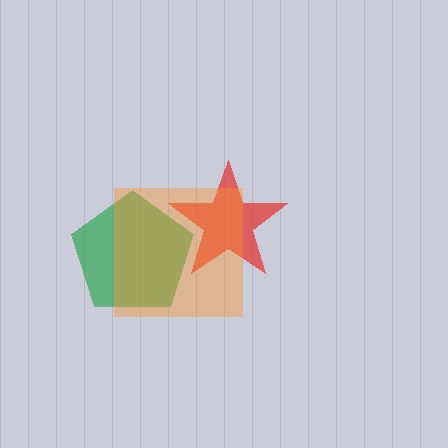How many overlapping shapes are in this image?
There are 3 overlapping shapes in the image.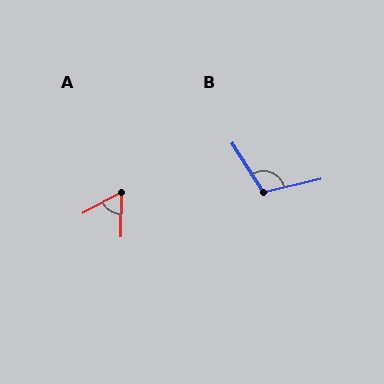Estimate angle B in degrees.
Approximately 110 degrees.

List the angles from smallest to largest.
A (61°), B (110°).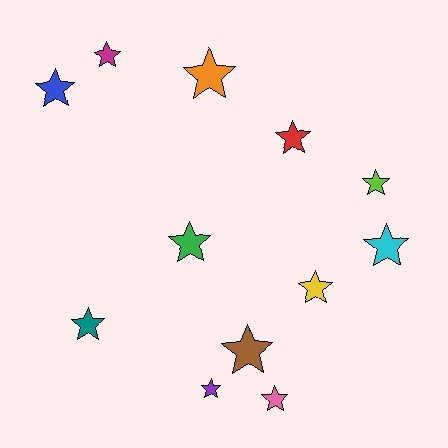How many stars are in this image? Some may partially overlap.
There are 12 stars.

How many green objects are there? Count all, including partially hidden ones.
There is 1 green object.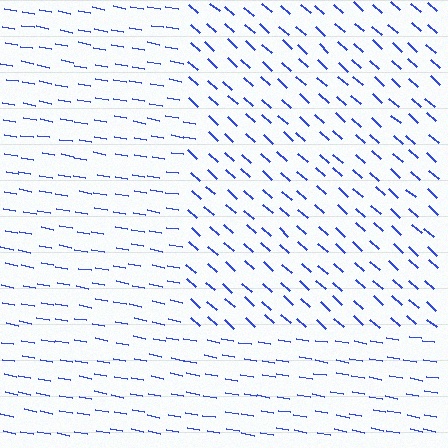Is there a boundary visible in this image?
Yes, there is a texture boundary formed by a change in line orientation.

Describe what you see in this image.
The image is filled with small blue line segments. A rectangle region in the image has lines oriented differently from the surrounding lines, creating a visible texture boundary.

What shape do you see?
I see a rectangle.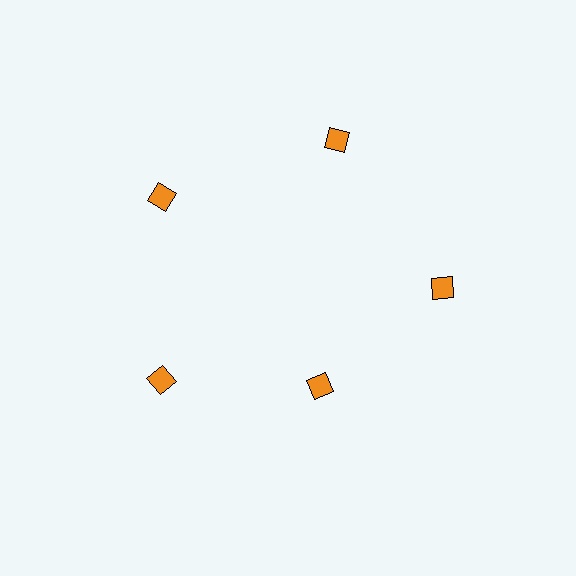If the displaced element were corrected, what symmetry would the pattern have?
It would have 5-fold rotational symmetry — the pattern would map onto itself every 72 degrees.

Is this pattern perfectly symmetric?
No. The 5 orange diamonds are arranged in a ring, but one element near the 5 o'clock position is pulled inward toward the center, breaking the 5-fold rotational symmetry.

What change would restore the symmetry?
The symmetry would be restored by moving it outward, back onto the ring so that all 5 diamonds sit at equal angles and equal distance from the center.